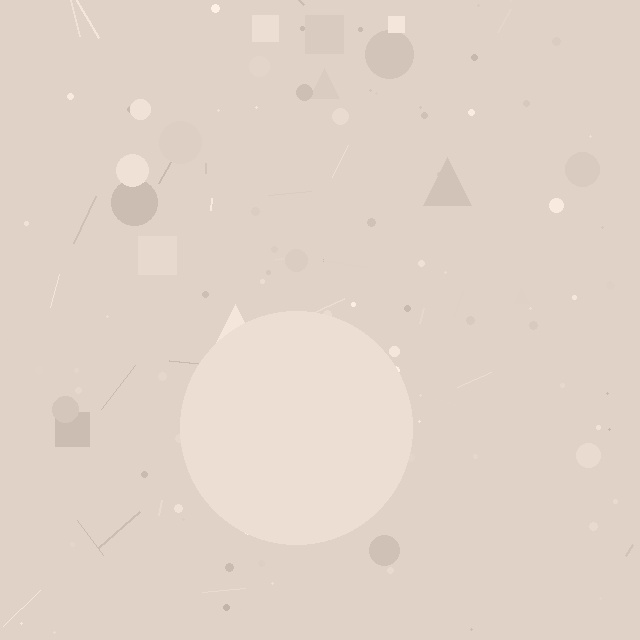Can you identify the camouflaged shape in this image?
The camouflaged shape is a circle.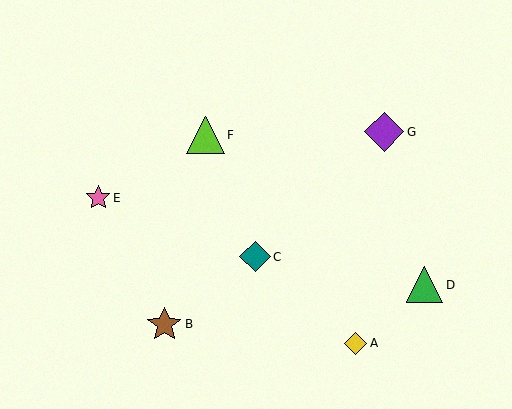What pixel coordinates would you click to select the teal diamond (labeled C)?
Click at (255, 257) to select the teal diamond C.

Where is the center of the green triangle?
The center of the green triangle is at (425, 285).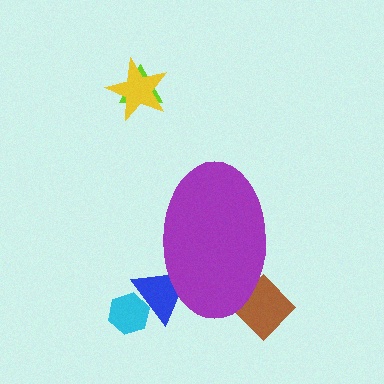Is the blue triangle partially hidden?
Yes, the blue triangle is partially hidden behind the purple ellipse.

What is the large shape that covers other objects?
A purple ellipse.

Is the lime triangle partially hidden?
No, the lime triangle is fully visible.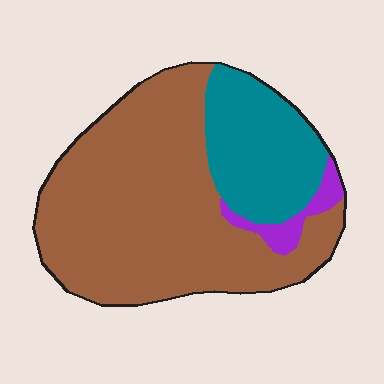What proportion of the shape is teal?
Teal takes up about one quarter (1/4) of the shape.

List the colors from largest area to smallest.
From largest to smallest: brown, teal, purple.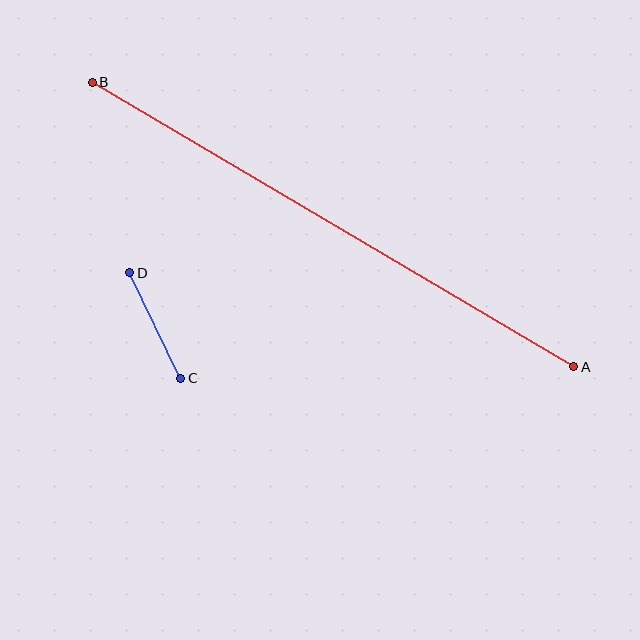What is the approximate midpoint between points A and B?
The midpoint is at approximately (333, 225) pixels.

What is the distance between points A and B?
The distance is approximately 559 pixels.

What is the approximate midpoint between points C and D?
The midpoint is at approximately (155, 325) pixels.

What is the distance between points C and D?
The distance is approximately 117 pixels.